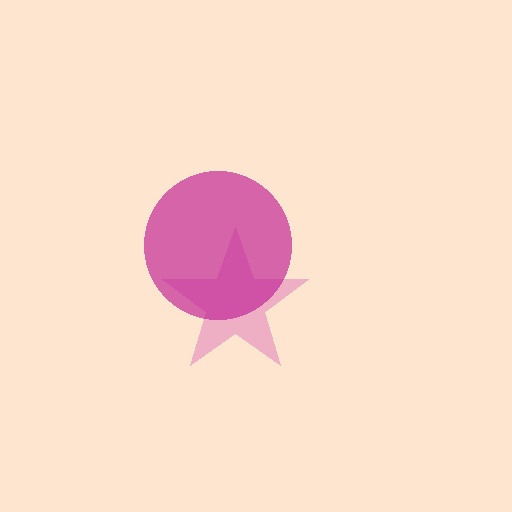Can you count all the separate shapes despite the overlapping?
Yes, there are 2 separate shapes.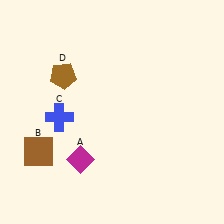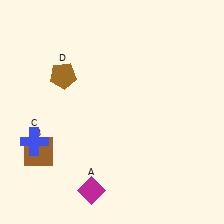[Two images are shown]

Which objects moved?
The objects that moved are: the magenta diamond (A), the blue cross (C).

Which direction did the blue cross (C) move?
The blue cross (C) moved left.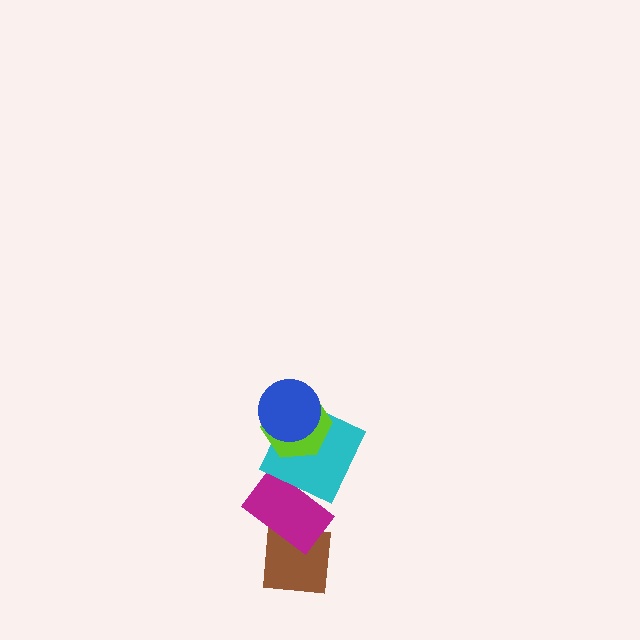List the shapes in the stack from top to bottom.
From top to bottom: the blue circle, the lime hexagon, the cyan square, the magenta rectangle, the brown square.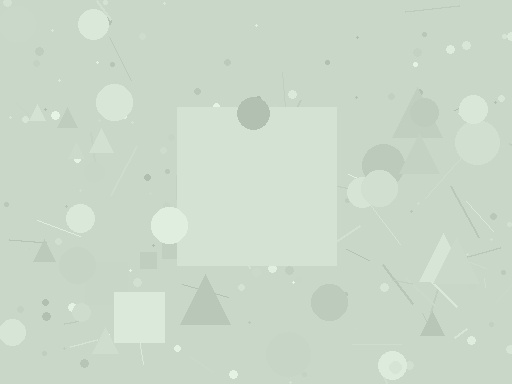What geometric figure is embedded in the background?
A square is embedded in the background.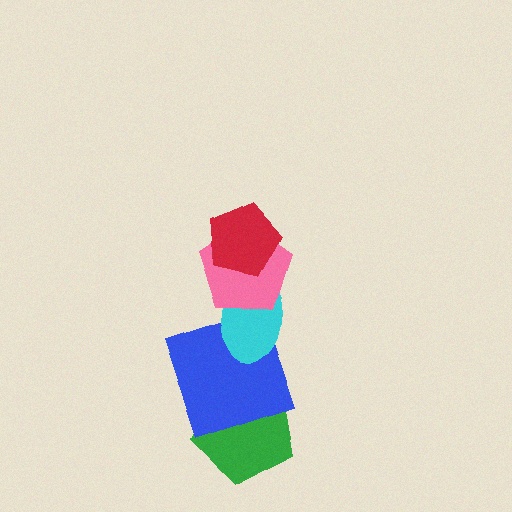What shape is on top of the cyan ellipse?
The pink pentagon is on top of the cyan ellipse.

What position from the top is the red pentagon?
The red pentagon is 1st from the top.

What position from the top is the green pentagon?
The green pentagon is 5th from the top.